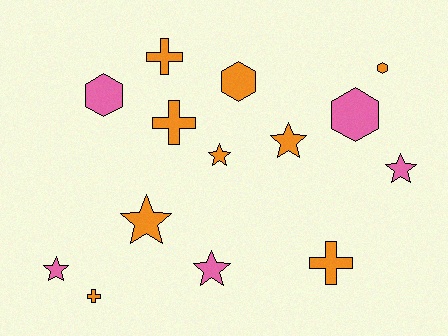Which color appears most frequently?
Orange, with 9 objects.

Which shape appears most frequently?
Star, with 6 objects.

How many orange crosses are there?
There are 4 orange crosses.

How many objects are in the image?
There are 14 objects.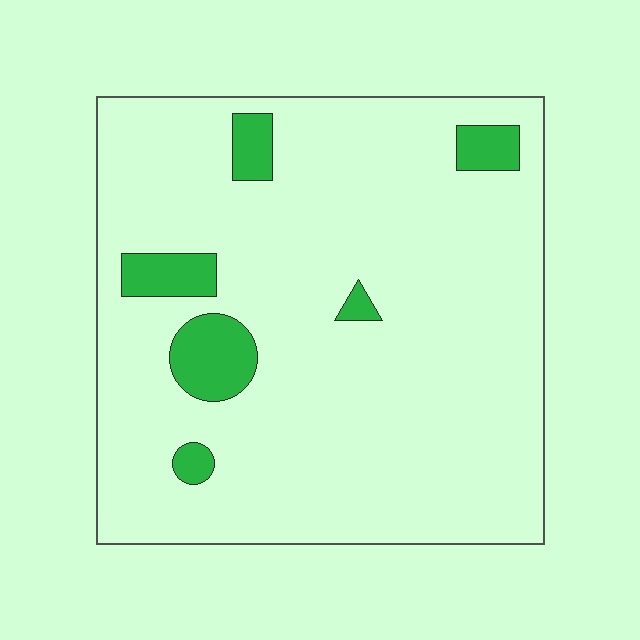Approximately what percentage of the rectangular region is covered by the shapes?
Approximately 10%.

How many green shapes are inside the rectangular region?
6.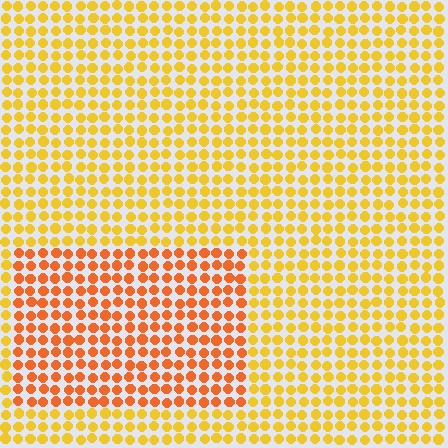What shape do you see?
I see a rectangle.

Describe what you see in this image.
The image is filled with small yellow elements in a uniform arrangement. A rectangle-shaped region is visible where the elements are tinted to a slightly different hue, forming a subtle color boundary.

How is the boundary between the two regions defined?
The boundary is defined purely by a slight shift in hue (about 29 degrees). Spacing, size, and orientation are identical on both sides.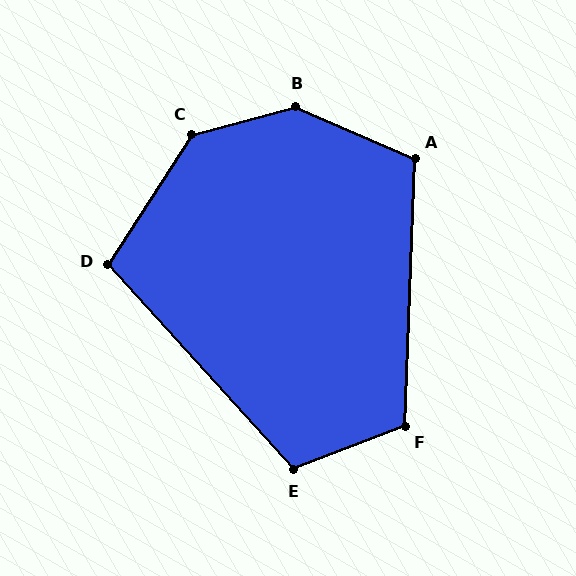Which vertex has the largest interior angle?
B, at approximately 142 degrees.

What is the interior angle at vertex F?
Approximately 113 degrees (obtuse).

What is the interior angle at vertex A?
Approximately 111 degrees (obtuse).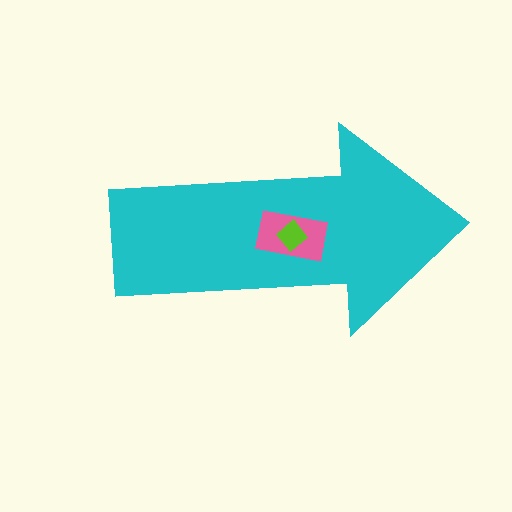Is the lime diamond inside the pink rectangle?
Yes.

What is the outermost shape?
The cyan arrow.